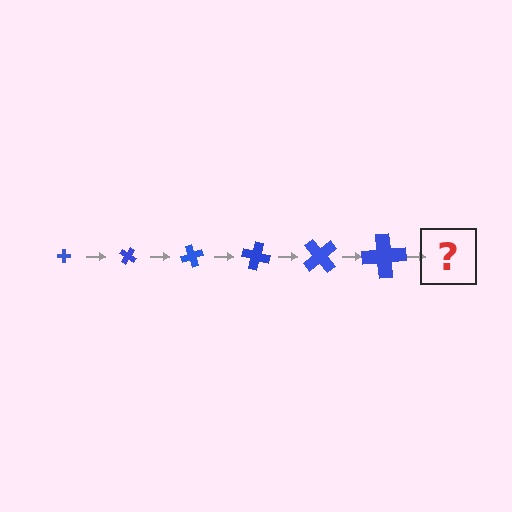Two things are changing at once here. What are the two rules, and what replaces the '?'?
The two rules are that the cross grows larger each step and it rotates 35 degrees each step. The '?' should be a cross, larger than the previous one and rotated 210 degrees from the start.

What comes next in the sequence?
The next element should be a cross, larger than the previous one and rotated 210 degrees from the start.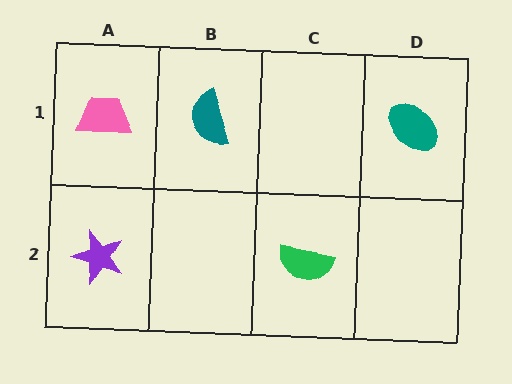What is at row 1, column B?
A teal semicircle.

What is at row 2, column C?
A green semicircle.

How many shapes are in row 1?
3 shapes.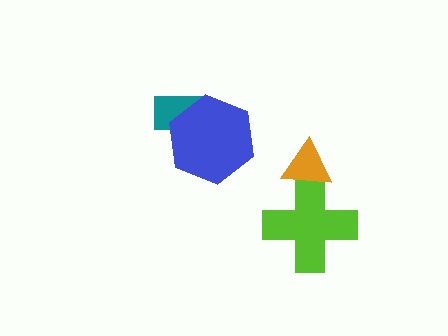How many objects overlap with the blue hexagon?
1 object overlaps with the blue hexagon.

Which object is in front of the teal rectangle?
The blue hexagon is in front of the teal rectangle.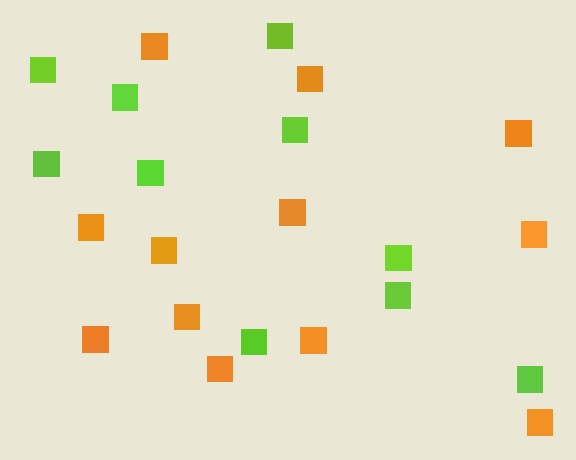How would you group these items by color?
There are 2 groups: one group of orange squares (12) and one group of lime squares (10).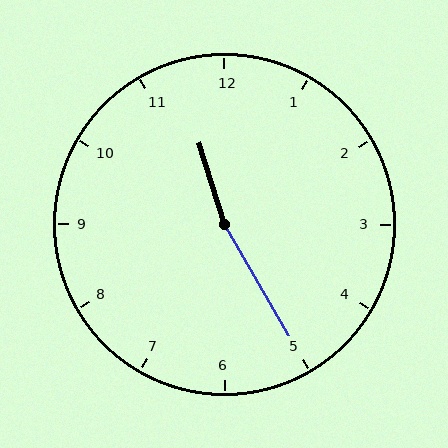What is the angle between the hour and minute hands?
Approximately 168 degrees.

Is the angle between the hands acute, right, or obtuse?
It is obtuse.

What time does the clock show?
11:25.